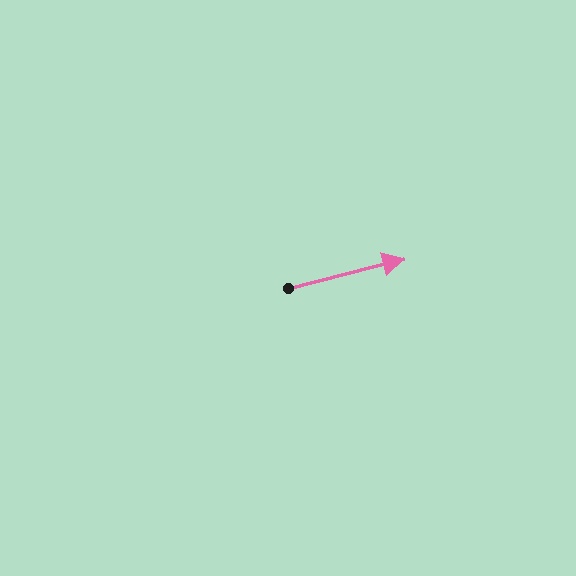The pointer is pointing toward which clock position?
Roughly 3 o'clock.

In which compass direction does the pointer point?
East.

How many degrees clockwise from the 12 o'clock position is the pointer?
Approximately 76 degrees.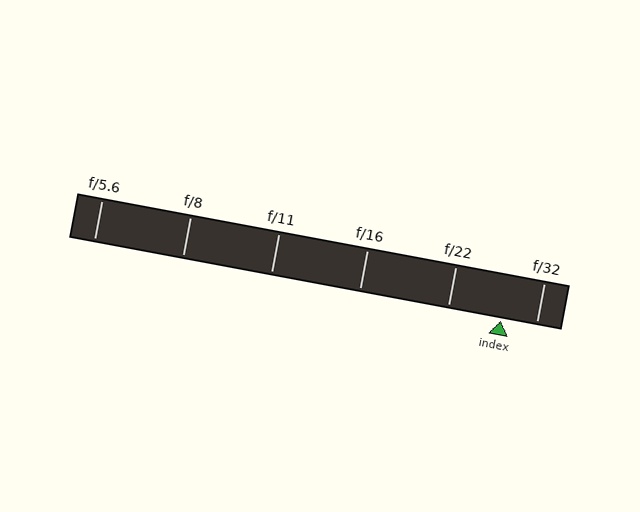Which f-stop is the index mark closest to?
The index mark is closest to f/32.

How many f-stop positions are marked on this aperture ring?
There are 6 f-stop positions marked.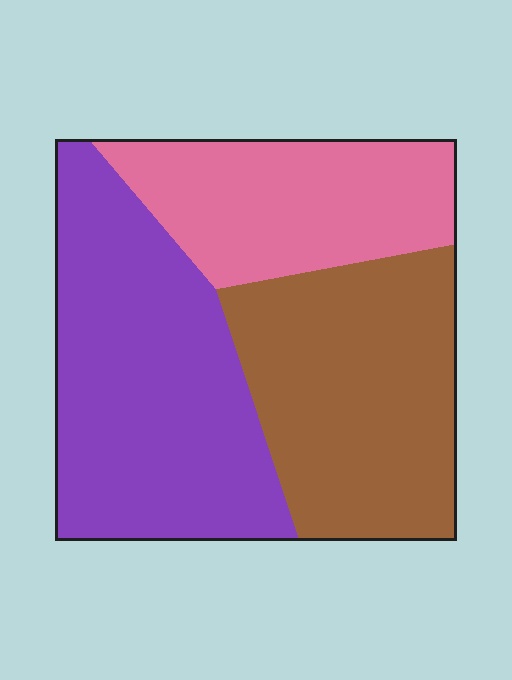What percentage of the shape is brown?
Brown covers 34% of the shape.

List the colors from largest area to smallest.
From largest to smallest: purple, brown, pink.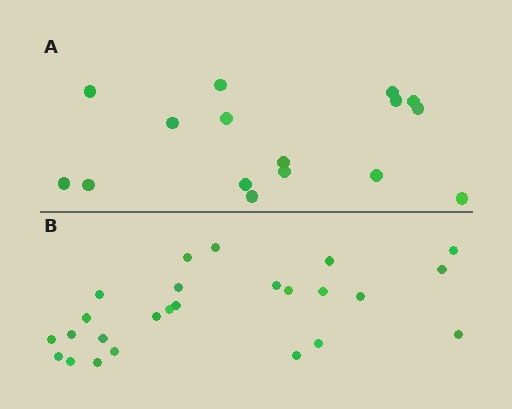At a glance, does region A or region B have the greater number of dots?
Region B (the bottom region) has more dots.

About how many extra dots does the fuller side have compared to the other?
Region B has roughly 8 or so more dots than region A.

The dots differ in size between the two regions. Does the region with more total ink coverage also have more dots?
No. Region A has more total ink coverage because its dots are larger, but region B actually contains more individual dots. Total area can be misleading — the number of items is what matters here.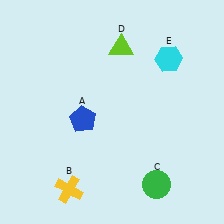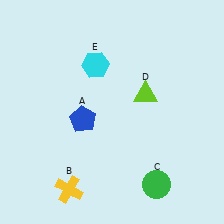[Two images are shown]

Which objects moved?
The objects that moved are: the lime triangle (D), the cyan hexagon (E).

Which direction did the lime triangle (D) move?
The lime triangle (D) moved down.